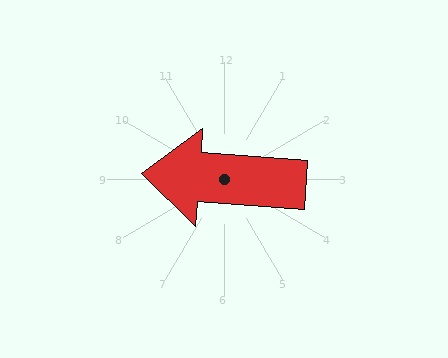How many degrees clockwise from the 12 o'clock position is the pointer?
Approximately 274 degrees.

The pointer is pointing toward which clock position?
Roughly 9 o'clock.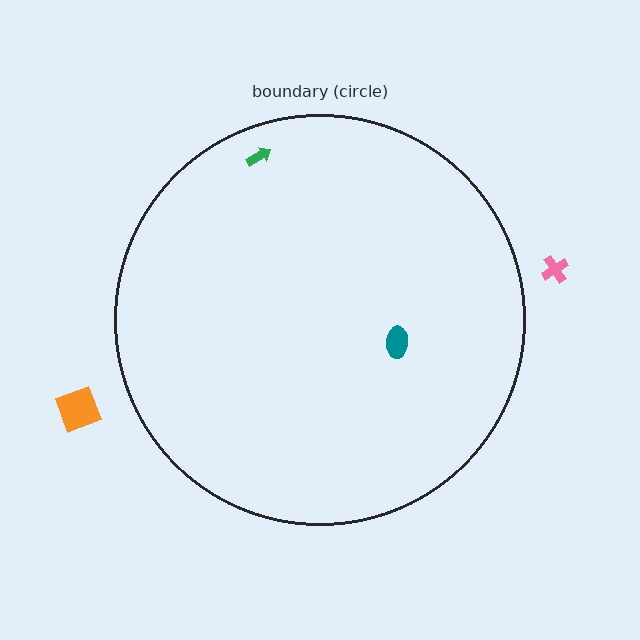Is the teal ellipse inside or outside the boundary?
Inside.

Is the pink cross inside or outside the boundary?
Outside.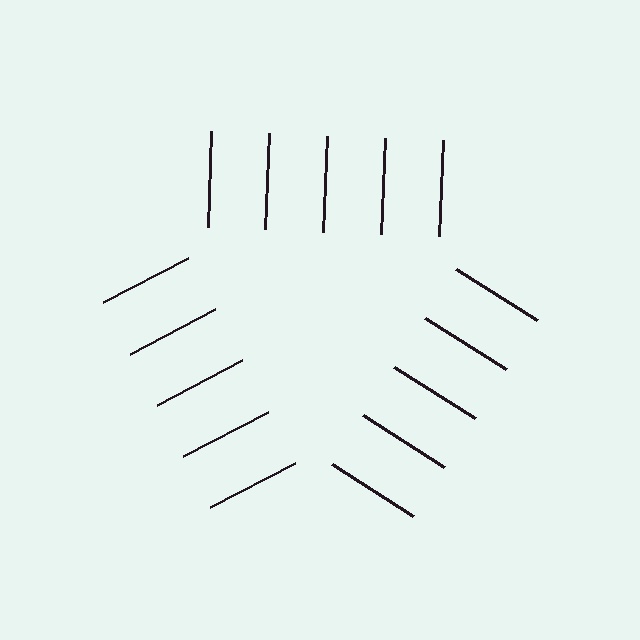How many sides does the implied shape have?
3 sides — the line-ends trace a triangle.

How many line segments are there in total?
15 — 5 along each of the 3 edges.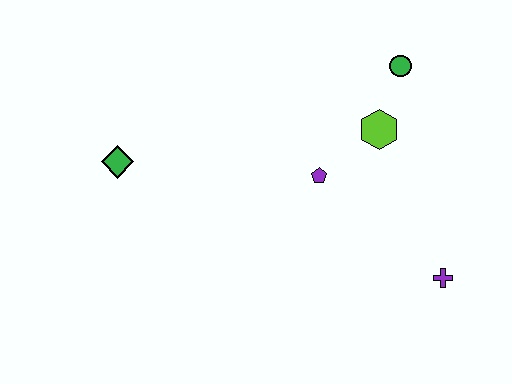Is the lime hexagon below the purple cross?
No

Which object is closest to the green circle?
The lime hexagon is closest to the green circle.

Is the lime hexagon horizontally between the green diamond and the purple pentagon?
No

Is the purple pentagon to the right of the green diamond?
Yes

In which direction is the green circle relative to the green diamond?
The green circle is to the right of the green diamond.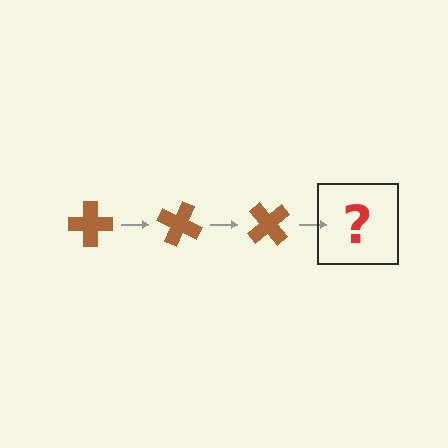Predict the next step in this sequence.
The next step is a brown cross rotated 75 degrees.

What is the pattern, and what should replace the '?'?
The pattern is that the cross rotates 25 degrees each step. The '?' should be a brown cross rotated 75 degrees.